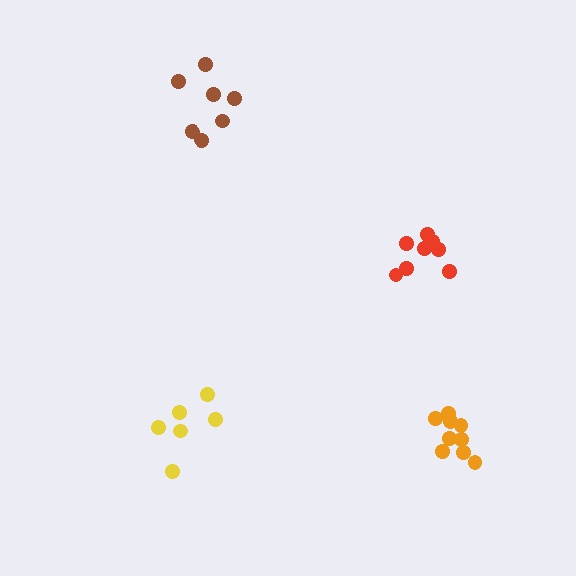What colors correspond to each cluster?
The clusters are colored: orange, brown, red, yellow.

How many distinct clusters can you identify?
There are 4 distinct clusters.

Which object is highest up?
The brown cluster is topmost.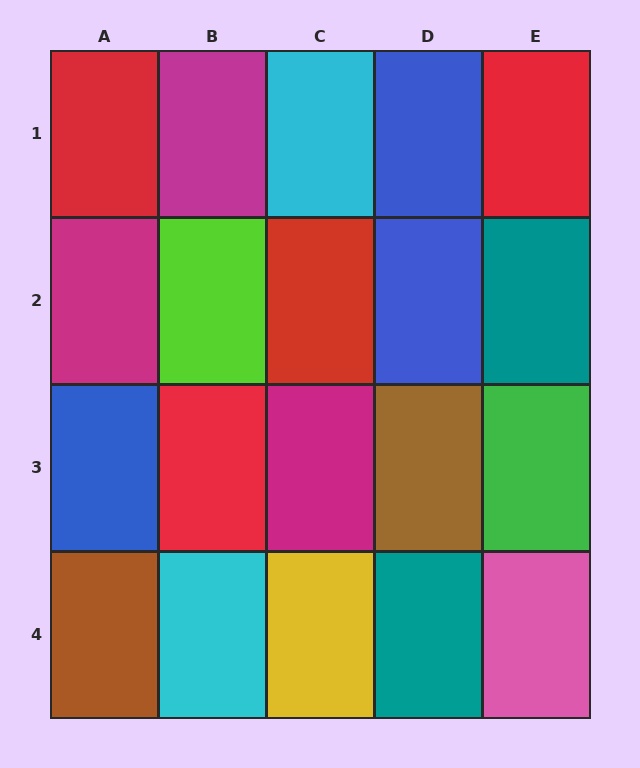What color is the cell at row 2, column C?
Red.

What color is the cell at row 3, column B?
Red.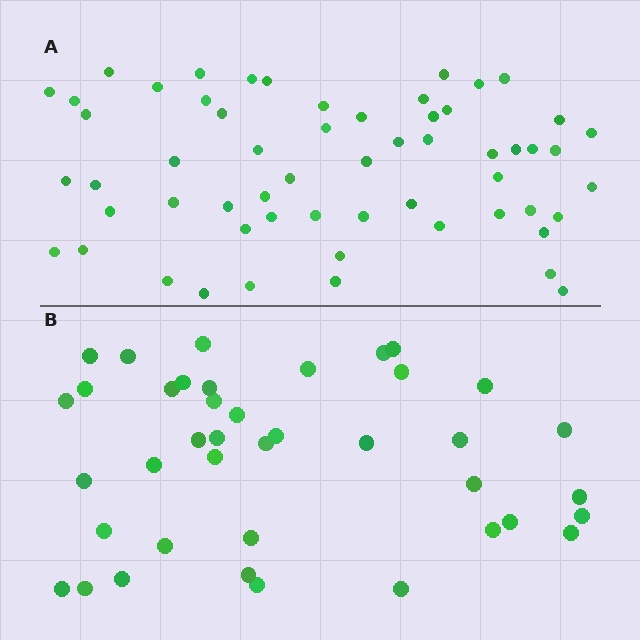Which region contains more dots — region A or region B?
Region A (the top region) has more dots.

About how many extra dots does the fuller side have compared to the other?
Region A has approximately 20 more dots than region B.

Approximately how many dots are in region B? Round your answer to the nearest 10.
About 40 dots.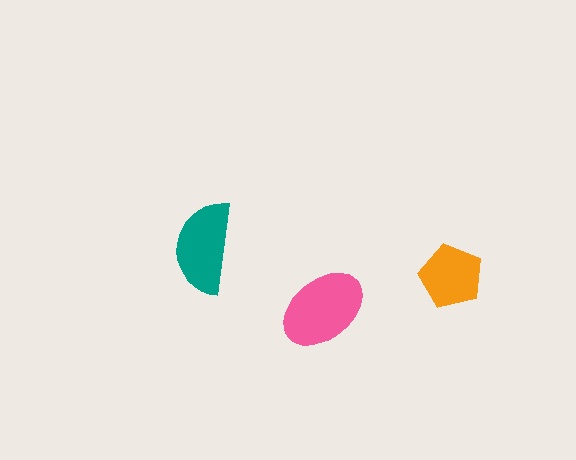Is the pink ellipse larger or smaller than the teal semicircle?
Larger.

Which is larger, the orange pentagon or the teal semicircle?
The teal semicircle.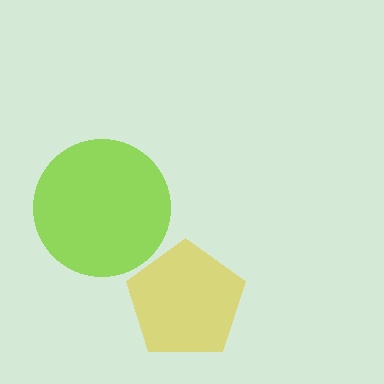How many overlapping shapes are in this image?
There are 2 overlapping shapes in the image.